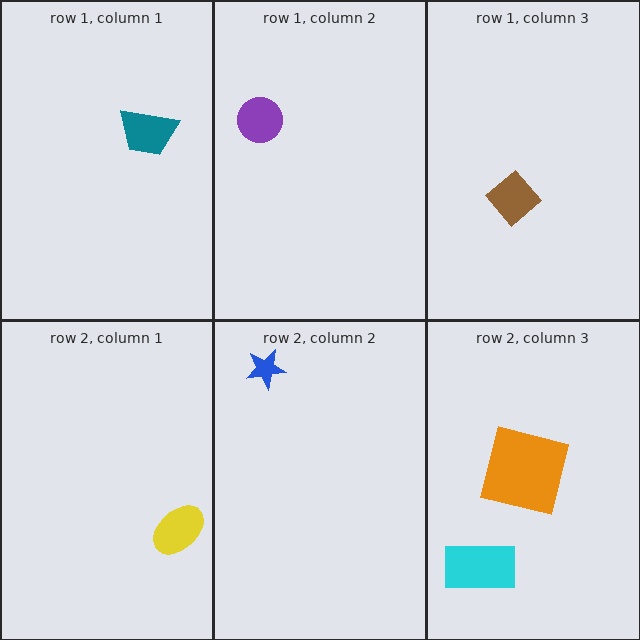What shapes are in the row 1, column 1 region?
The teal trapezoid.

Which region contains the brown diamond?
The row 1, column 3 region.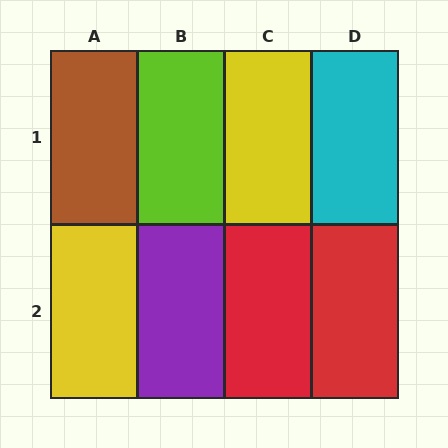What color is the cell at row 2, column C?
Red.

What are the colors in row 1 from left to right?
Brown, lime, yellow, cyan.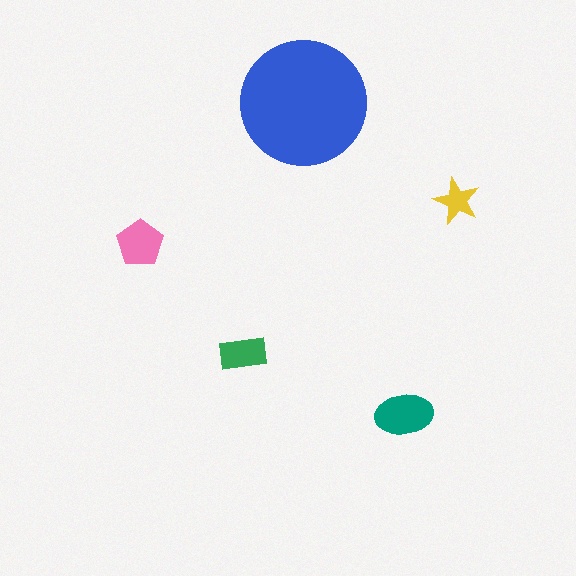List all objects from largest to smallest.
The blue circle, the teal ellipse, the pink pentagon, the green rectangle, the yellow star.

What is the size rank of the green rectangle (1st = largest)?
4th.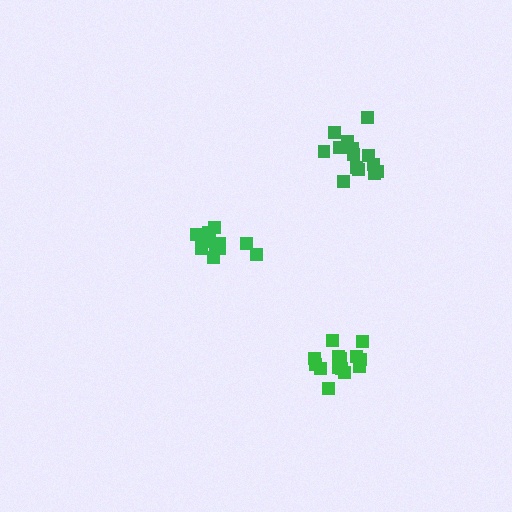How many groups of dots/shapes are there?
There are 3 groups.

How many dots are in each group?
Group 1: 15 dots, Group 2: 14 dots, Group 3: 14 dots (43 total).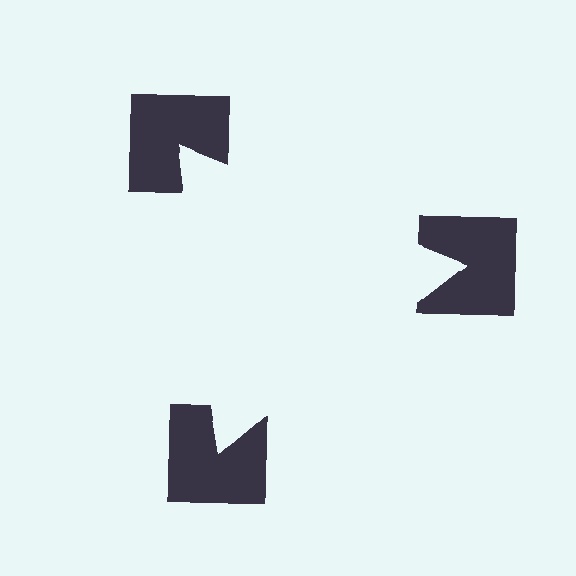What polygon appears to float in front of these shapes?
An illusory triangle — its edges are inferred from the aligned wedge cuts in the notched squares, not physically drawn.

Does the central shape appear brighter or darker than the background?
It typically appears slightly brighter than the background, even though no actual brightness change is drawn.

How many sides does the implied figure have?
3 sides.